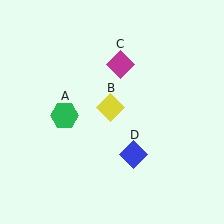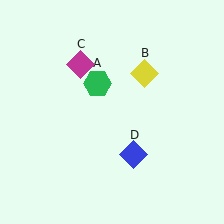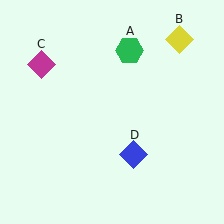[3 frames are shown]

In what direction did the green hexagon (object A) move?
The green hexagon (object A) moved up and to the right.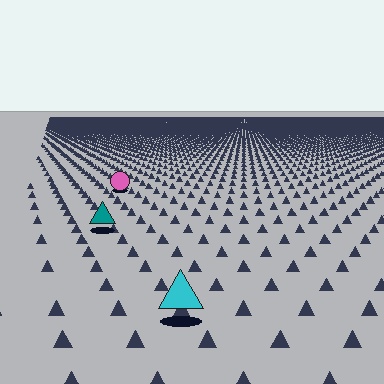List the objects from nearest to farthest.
From nearest to farthest: the cyan triangle, the teal triangle, the pink circle.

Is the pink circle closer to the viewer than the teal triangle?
No. The teal triangle is closer — you can tell from the texture gradient: the ground texture is coarser near it.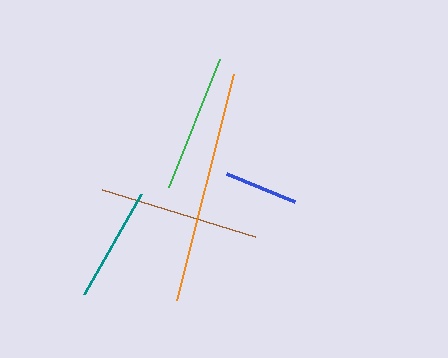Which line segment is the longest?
The orange line is the longest at approximately 233 pixels.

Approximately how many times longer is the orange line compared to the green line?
The orange line is approximately 1.7 times the length of the green line.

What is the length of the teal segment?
The teal segment is approximately 115 pixels long.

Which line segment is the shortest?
The blue line is the shortest at approximately 74 pixels.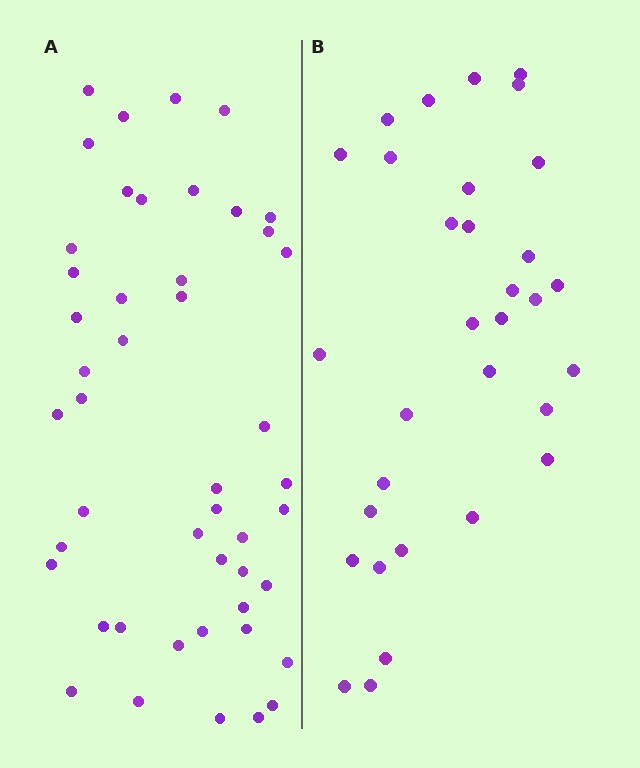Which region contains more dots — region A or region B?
Region A (the left region) has more dots.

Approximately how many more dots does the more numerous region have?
Region A has approximately 15 more dots than region B.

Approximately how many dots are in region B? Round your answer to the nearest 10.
About 30 dots. (The exact count is 32, which rounds to 30.)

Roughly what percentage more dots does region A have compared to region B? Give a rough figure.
About 45% more.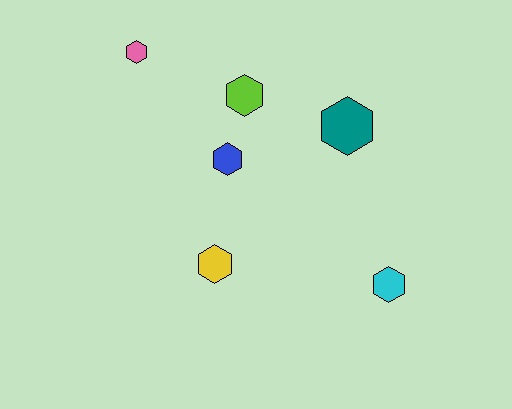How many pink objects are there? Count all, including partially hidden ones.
There is 1 pink object.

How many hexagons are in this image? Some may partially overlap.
There are 6 hexagons.